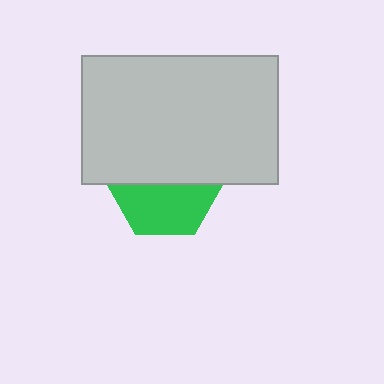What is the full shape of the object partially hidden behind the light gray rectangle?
The partially hidden object is a green hexagon.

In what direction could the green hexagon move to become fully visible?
The green hexagon could move down. That would shift it out from behind the light gray rectangle entirely.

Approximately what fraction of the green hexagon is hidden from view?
Roughly 52% of the green hexagon is hidden behind the light gray rectangle.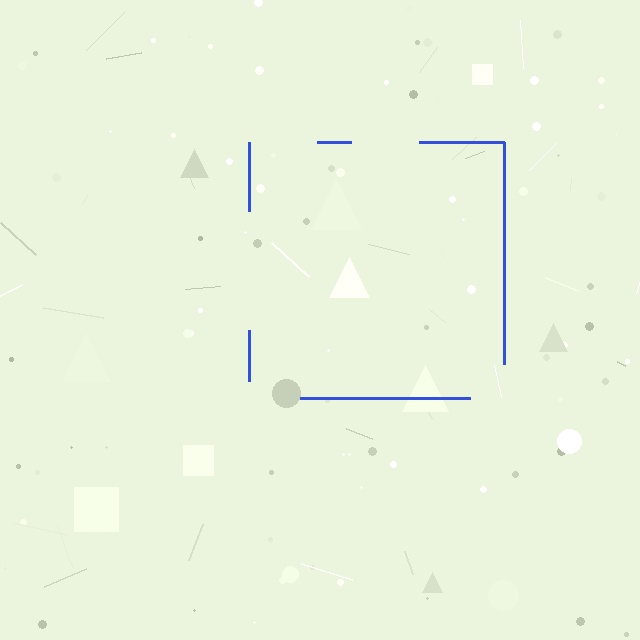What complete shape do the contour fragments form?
The contour fragments form a square.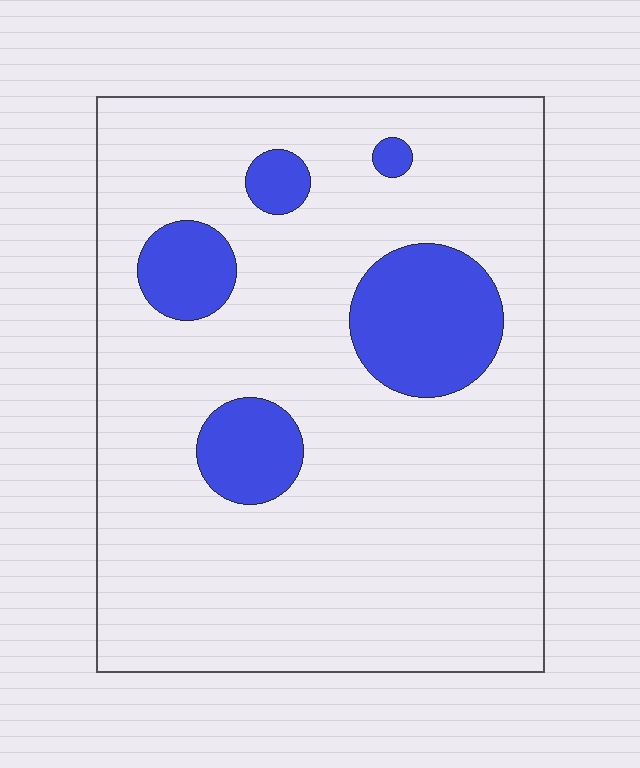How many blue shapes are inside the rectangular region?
5.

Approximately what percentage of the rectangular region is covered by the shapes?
Approximately 15%.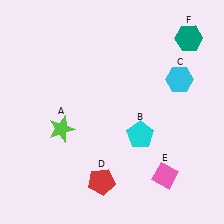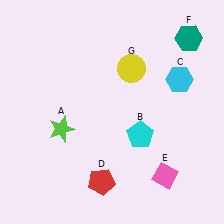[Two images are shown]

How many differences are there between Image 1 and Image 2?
There is 1 difference between the two images.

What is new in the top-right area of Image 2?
A yellow circle (G) was added in the top-right area of Image 2.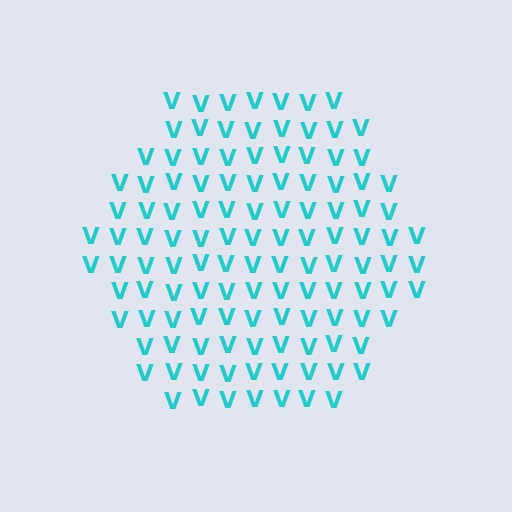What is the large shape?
The large shape is a hexagon.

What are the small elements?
The small elements are letter V's.